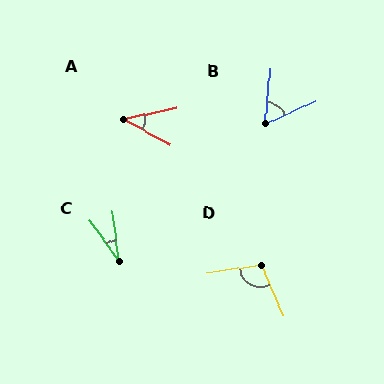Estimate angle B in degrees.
Approximately 60 degrees.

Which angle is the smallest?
C, at approximately 29 degrees.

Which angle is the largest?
D, at approximately 106 degrees.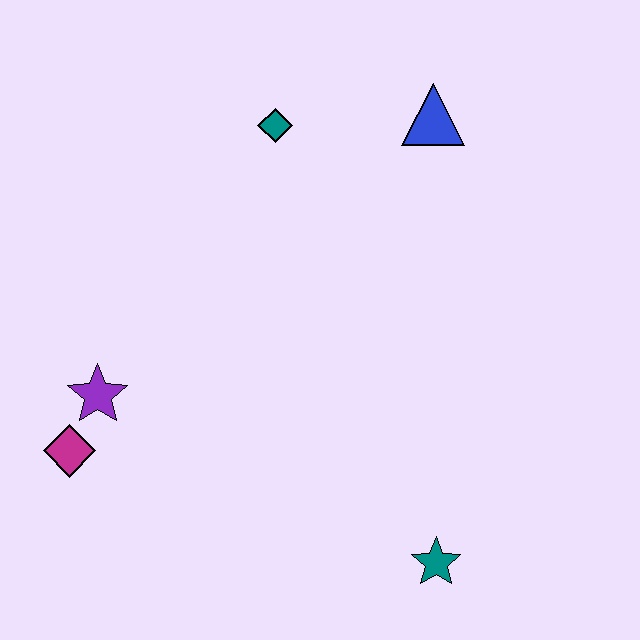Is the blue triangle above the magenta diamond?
Yes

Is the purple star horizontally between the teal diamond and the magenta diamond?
Yes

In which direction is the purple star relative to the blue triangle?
The purple star is to the left of the blue triangle.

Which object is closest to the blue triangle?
The teal diamond is closest to the blue triangle.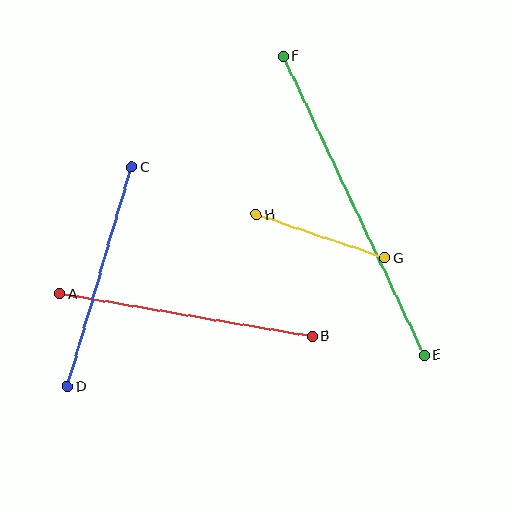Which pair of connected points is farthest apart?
Points E and F are farthest apart.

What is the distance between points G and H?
The distance is approximately 136 pixels.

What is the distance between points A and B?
The distance is approximately 256 pixels.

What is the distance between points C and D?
The distance is approximately 229 pixels.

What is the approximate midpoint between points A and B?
The midpoint is at approximately (186, 315) pixels.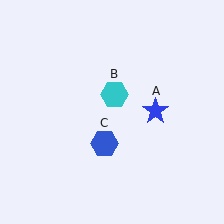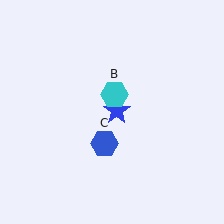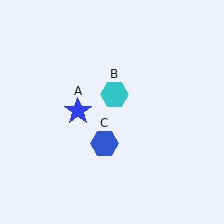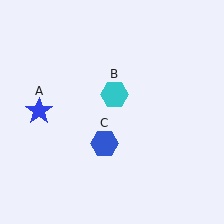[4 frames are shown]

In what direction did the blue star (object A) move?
The blue star (object A) moved left.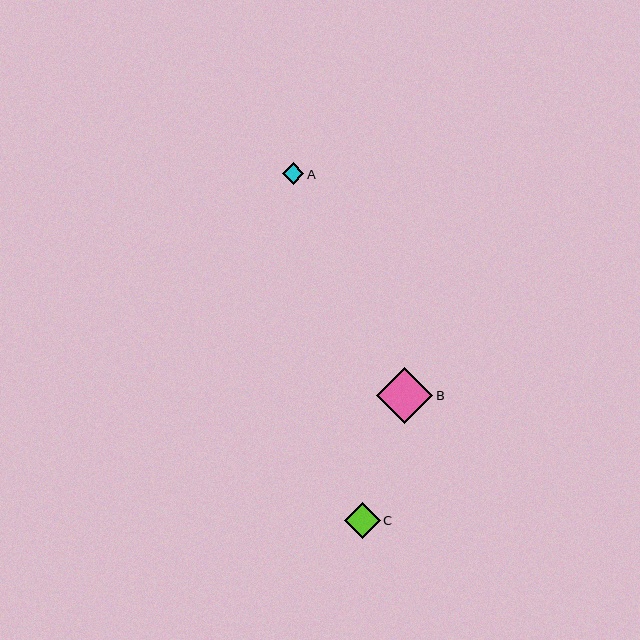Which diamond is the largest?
Diamond B is the largest with a size of approximately 56 pixels.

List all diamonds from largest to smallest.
From largest to smallest: B, C, A.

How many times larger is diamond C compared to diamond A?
Diamond C is approximately 1.7 times the size of diamond A.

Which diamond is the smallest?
Diamond A is the smallest with a size of approximately 22 pixels.